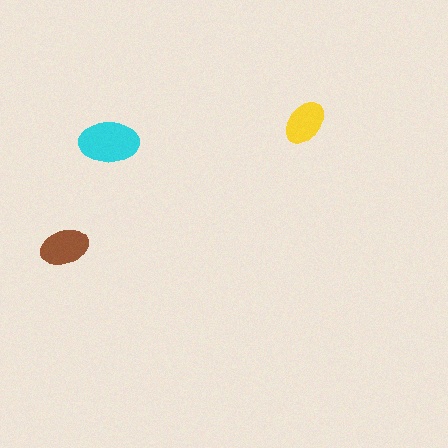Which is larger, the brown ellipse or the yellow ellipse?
The brown one.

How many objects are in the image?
There are 3 objects in the image.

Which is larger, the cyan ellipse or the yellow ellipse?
The cyan one.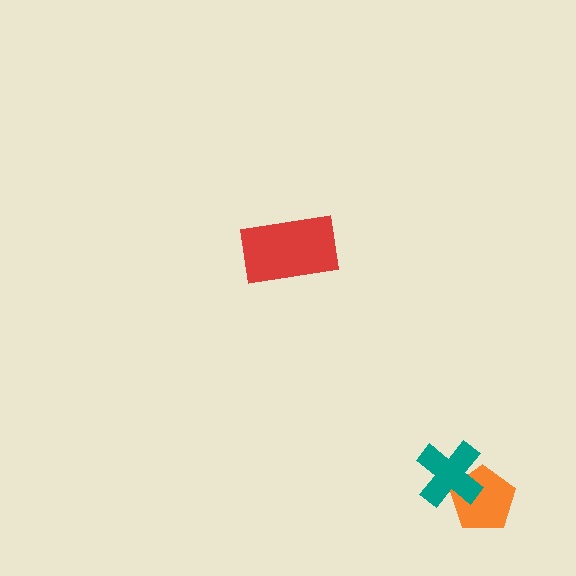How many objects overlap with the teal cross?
1 object overlaps with the teal cross.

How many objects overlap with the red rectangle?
0 objects overlap with the red rectangle.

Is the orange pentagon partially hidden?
Yes, it is partially covered by another shape.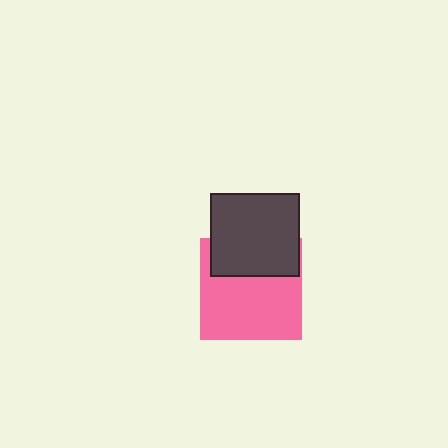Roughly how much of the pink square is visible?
Most of it is visible (roughly 65%).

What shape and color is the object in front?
The object in front is a dark gray rectangle.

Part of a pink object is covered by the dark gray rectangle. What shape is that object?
It is a square.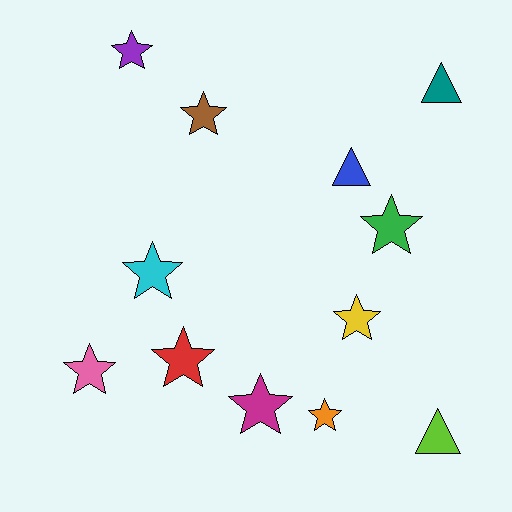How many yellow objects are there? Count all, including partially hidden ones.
There is 1 yellow object.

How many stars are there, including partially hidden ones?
There are 9 stars.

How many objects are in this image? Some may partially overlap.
There are 12 objects.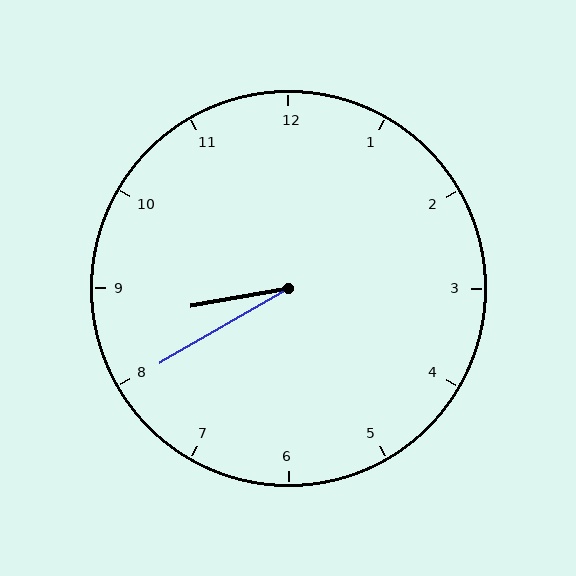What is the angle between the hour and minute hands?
Approximately 20 degrees.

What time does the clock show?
8:40.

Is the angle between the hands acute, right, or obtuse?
It is acute.